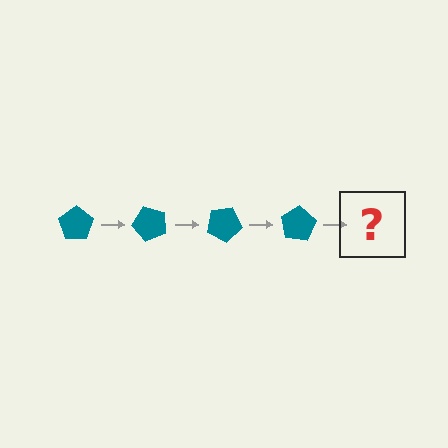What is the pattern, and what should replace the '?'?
The pattern is that the pentagon rotates 50 degrees each step. The '?' should be a teal pentagon rotated 200 degrees.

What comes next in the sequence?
The next element should be a teal pentagon rotated 200 degrees.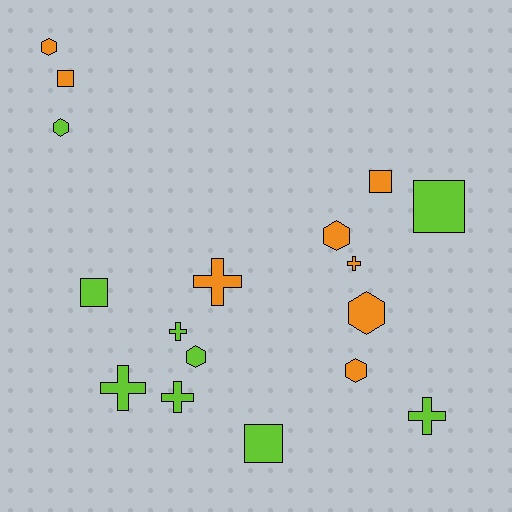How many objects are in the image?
There are 17 objects.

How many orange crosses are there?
There are 2 orange crosses.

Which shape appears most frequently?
Cross, with 6 objects.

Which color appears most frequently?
Lime, with 9 objects.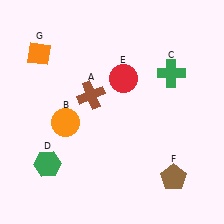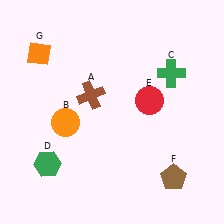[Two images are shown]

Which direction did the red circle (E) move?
The red circle (E) moved right.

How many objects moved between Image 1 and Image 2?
1 object moved between the two images.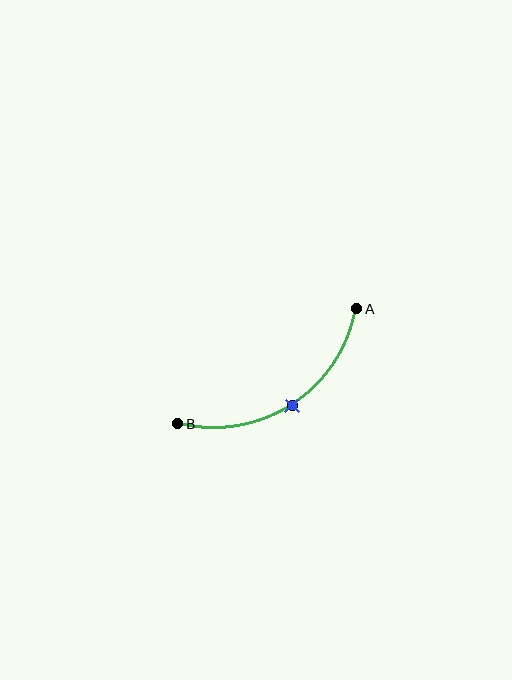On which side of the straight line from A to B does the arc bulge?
The arc bulges below the straight line connecting A and B.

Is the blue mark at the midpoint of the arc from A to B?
Yes. The blue mark lies on the arc at equal arc-length from both A and B — it is the arc midpoint.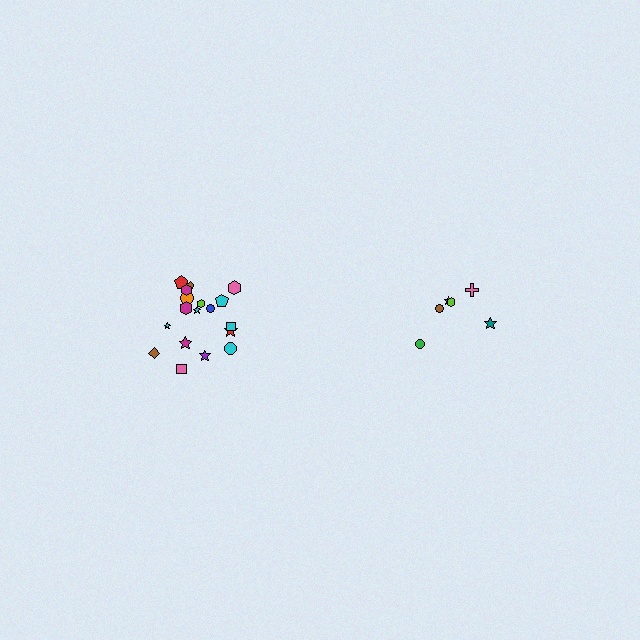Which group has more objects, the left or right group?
The left group.